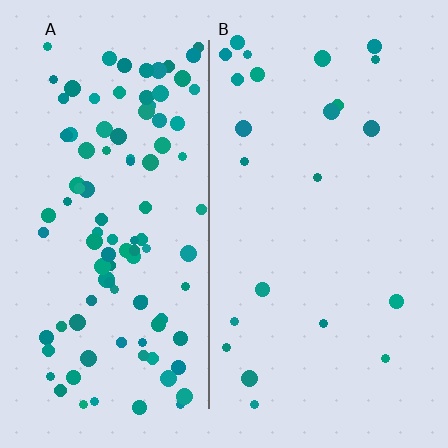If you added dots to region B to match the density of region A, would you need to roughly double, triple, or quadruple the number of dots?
Approximately quadruple.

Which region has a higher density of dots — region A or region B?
A (the left).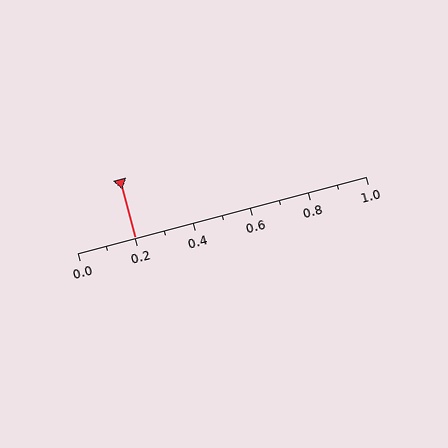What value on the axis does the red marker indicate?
The marker indicates approximately 0.2.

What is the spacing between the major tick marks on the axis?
The major ticks are spaced 0.2 apart.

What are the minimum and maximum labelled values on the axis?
The axis runs from 0.0 to 1.0.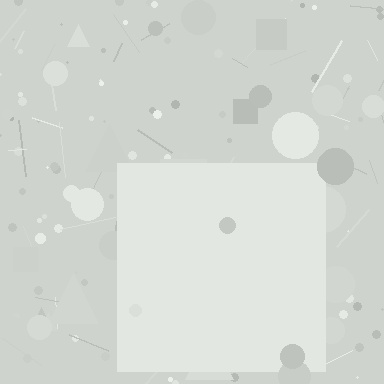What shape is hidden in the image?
A square is hidden in the image.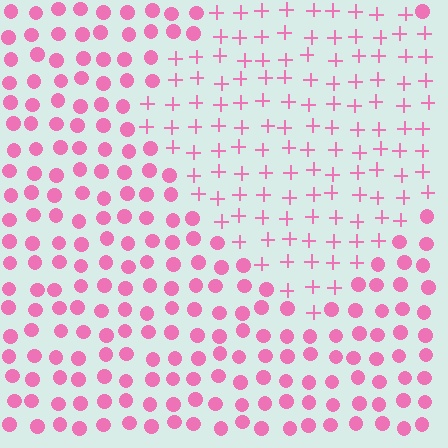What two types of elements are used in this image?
The image uses plus signs inside the diamond region and circles outside it.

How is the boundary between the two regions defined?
The boundary is defined by a change in element shape: plus signs inside vs. circles outside. All elements share the same color and spacing.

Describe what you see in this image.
The image is filled with small pink elements arranged in a uniform grid. A diamond-shaped region contains plus signs, while the surrounding area contains circles. The boundary is defined purely by the change in element shape.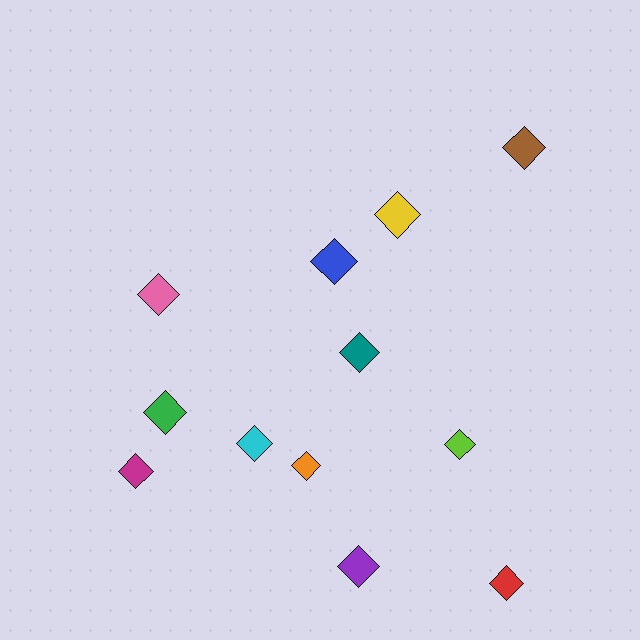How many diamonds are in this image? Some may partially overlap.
There are 12 diamonds.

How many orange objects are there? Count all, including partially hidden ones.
There is 1 orange object.